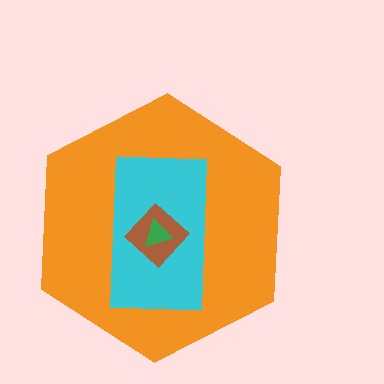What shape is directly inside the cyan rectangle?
The brown diamond.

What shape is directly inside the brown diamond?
The green triangle.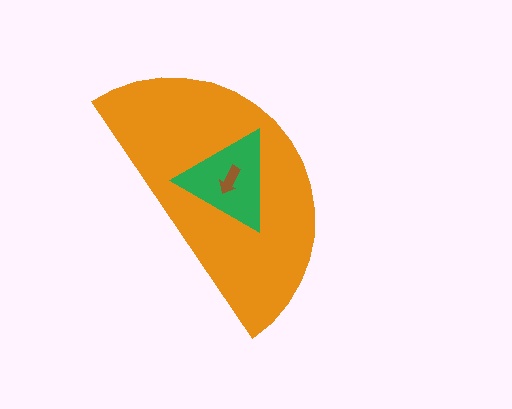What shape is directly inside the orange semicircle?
The green triangle.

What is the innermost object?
The brown arrow.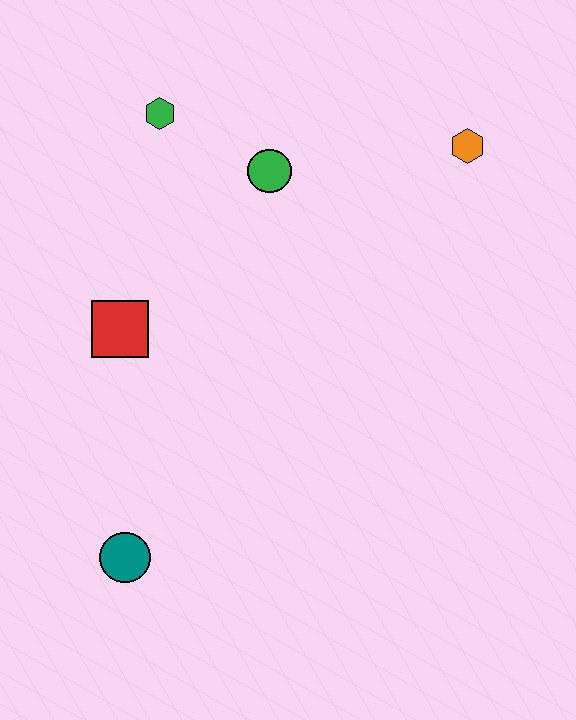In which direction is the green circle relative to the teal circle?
The green circle is above the teal circle.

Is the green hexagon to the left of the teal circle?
No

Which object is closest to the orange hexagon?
The green circle is closest to the orange hexagon.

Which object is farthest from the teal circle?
The orange hexagon is farthest from the teal circle.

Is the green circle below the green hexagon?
Yes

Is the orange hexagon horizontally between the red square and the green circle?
No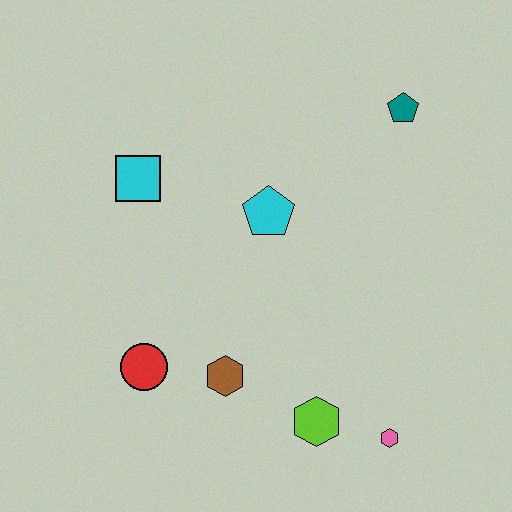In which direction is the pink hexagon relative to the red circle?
The pink hexagon is to the right of the red circle.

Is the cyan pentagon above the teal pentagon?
No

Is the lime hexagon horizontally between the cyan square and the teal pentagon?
Yes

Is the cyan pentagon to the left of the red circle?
No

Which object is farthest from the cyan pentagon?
The pink hexagon is farthest from the cyan pentagon.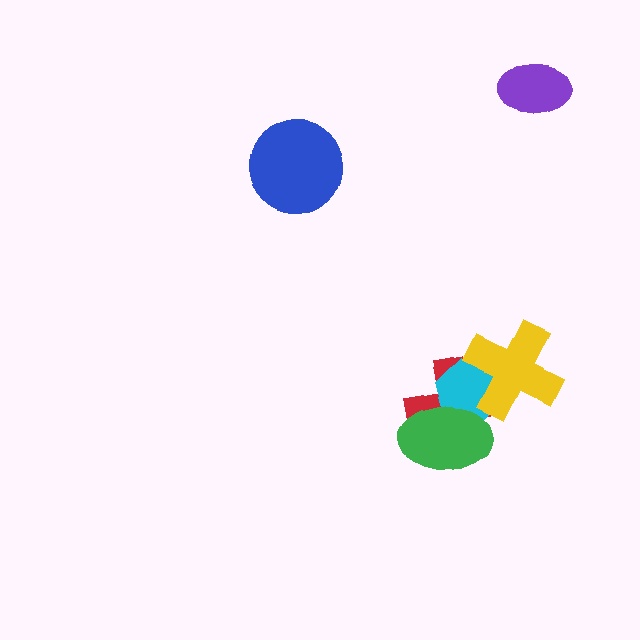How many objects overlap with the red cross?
3 objects overlap with the red cross.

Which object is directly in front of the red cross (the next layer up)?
The cyan hexagon is directly in front of the red cross.